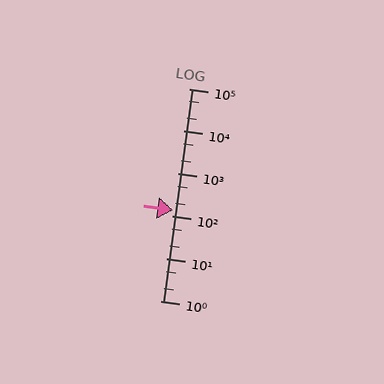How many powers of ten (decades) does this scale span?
The scale spans 5 decades, from 1 to 100000.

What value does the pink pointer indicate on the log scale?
The pointer indicates approximately 140.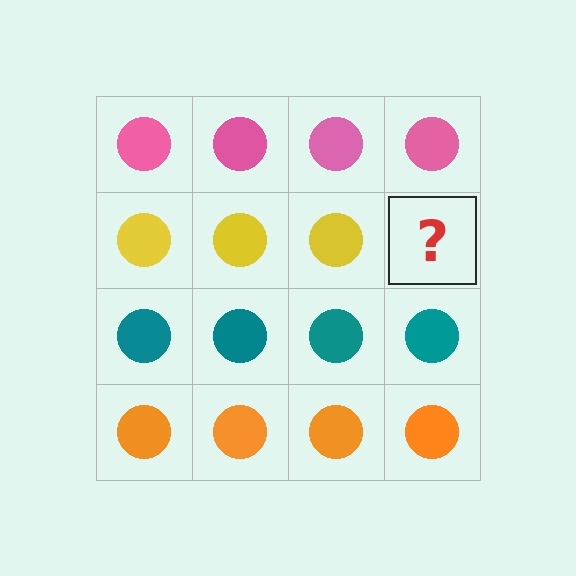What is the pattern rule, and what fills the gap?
The rule is that each row has a consistent color. The gap should be filled with a yellow circle.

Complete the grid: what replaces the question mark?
The question mark should be replaced with a yellow circle.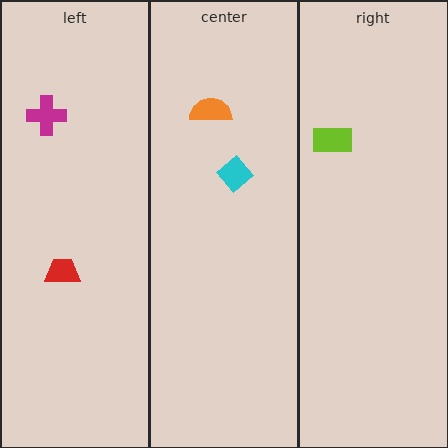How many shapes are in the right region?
1.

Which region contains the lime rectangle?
The right region.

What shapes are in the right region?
The lime rectangle.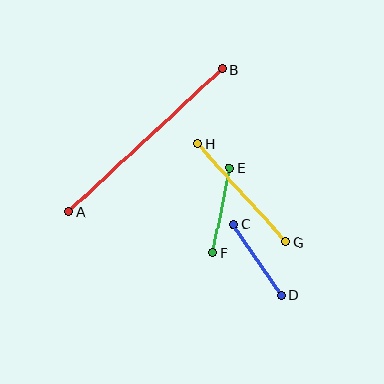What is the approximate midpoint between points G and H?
The midpoint is at approximately (242, 193) pixels.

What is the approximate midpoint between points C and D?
The midpoint is at approximately (257, 260) pixels.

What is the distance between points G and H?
The distance is approximately 132 pixels.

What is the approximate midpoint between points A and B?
The midpoint is at approximately (145, 141) pixels.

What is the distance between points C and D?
The distance is approximately 86 pixels.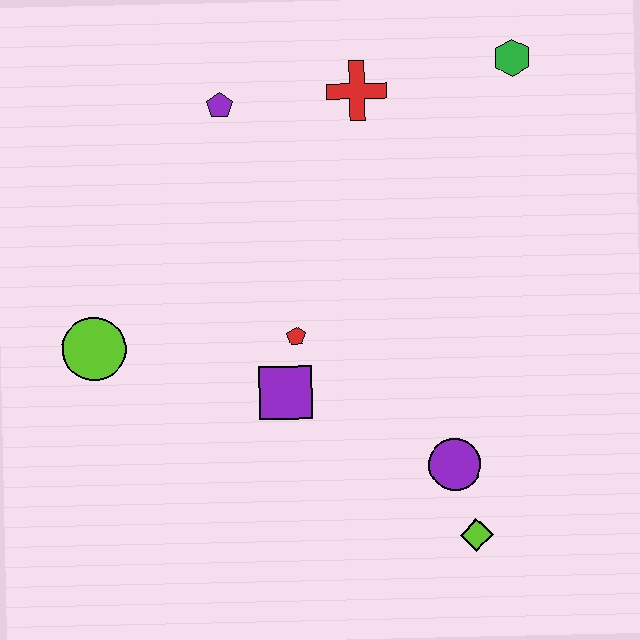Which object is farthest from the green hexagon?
The lime circle is farthest from the green hexagon.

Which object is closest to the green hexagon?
The red cross is closest to the green hexagon.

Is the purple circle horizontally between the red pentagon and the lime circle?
No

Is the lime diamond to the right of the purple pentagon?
Yes